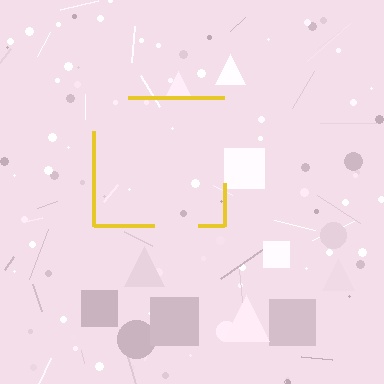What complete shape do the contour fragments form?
The contour fragments form a square.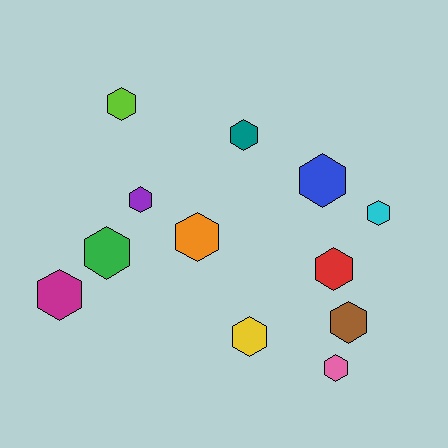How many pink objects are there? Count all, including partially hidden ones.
There is 1 pink object.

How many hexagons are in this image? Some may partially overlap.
There are 12 hexagons.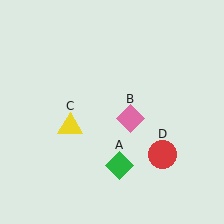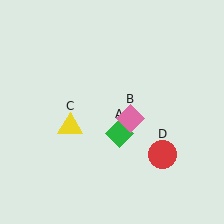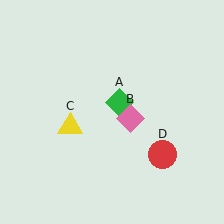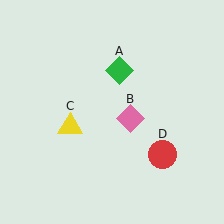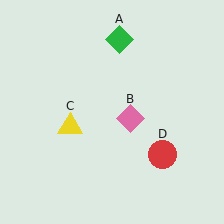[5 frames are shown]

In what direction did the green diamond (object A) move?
The green diamond (object A) moved up.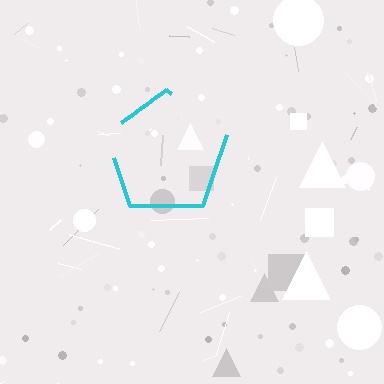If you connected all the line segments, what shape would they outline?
They would outline a pentagon.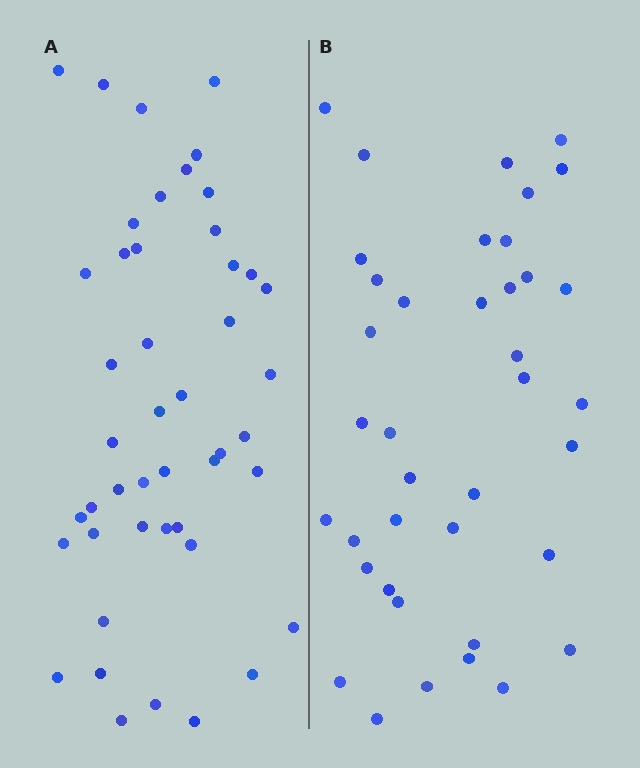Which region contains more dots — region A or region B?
Region A (the left region) has more dots.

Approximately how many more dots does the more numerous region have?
Region A has roughly 8 or so more dots than region B.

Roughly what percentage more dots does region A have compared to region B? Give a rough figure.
About 20% more.